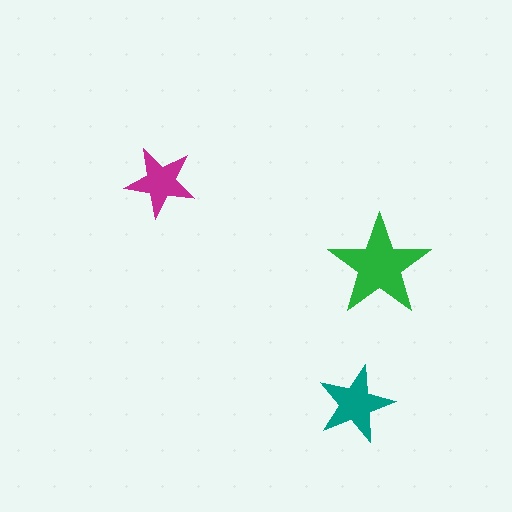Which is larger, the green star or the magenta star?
The green one.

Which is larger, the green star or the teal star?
The green one.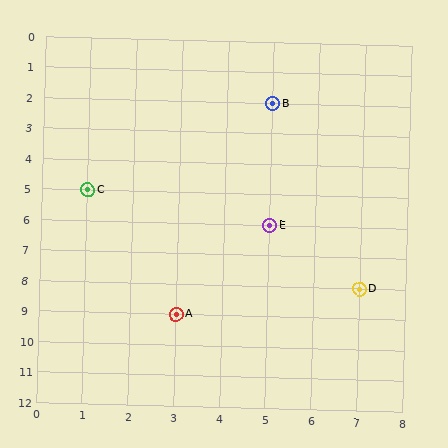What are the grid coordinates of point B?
Point B is at grid coordinates (5, 2).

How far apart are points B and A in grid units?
Points B and A are 2 columns and 7 rows apart (about 7.3 grid units diagonally).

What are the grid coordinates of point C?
Point C is at grid coordinates (1, 5).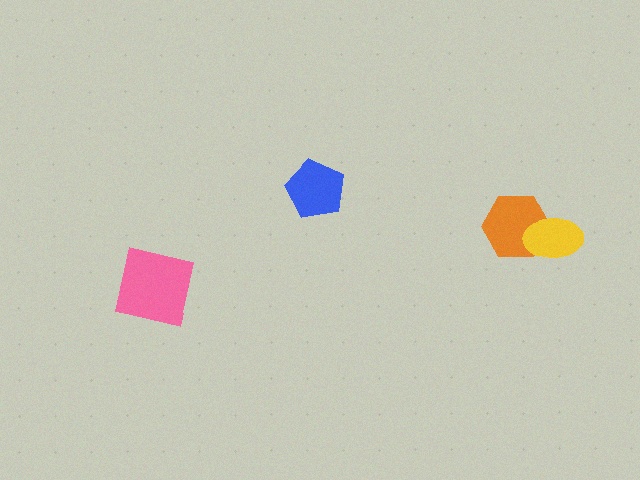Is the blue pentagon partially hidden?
No, no other shape covers it.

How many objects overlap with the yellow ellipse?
1 object overlaps with the yellow ellipse.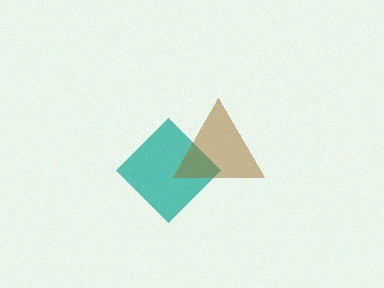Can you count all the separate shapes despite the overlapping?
Yes, there are 2 separate shapes.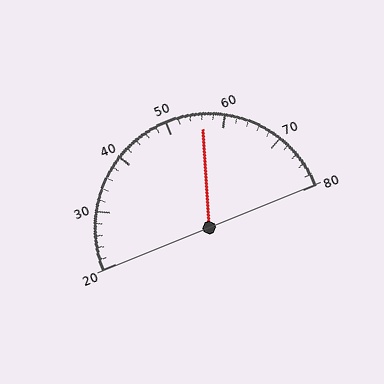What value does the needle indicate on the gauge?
The needle indicates approximately 56.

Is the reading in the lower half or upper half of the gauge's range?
The reading is in the upper half of the range (20 to 80).